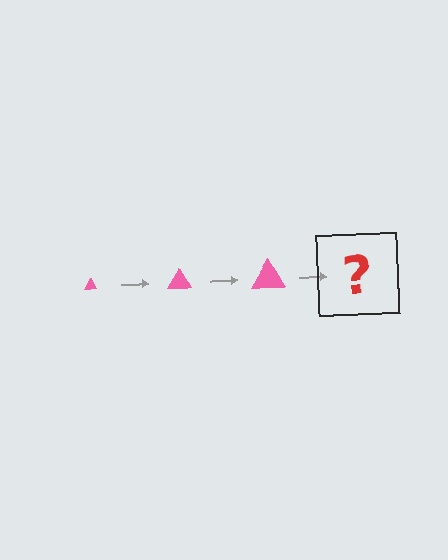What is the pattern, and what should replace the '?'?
The pattern is that the triangle gets progressively larger each step. The '?' should be a pink triangle, larger than the previous one.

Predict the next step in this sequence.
The next step is a pink triangle, larger than the previous one.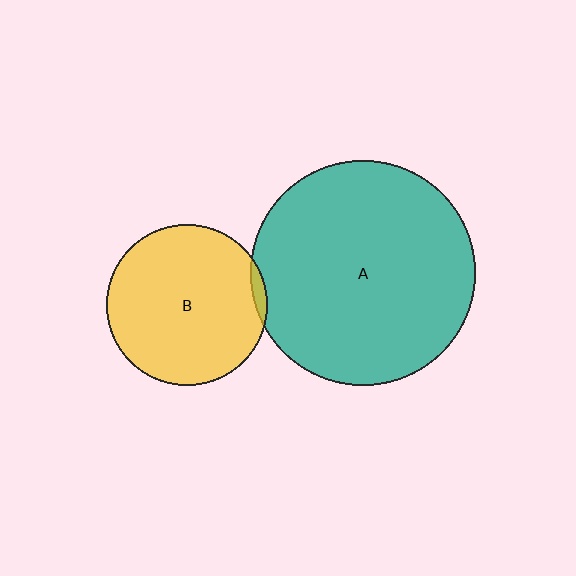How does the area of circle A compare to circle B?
Approximately 2.0 times.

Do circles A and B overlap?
Yes.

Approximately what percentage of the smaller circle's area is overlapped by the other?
Approximately 5%.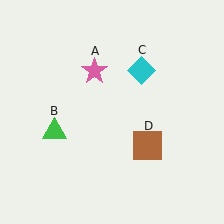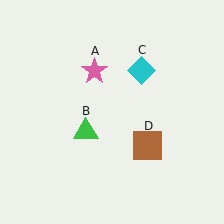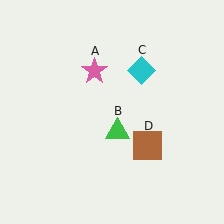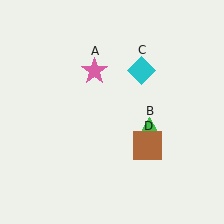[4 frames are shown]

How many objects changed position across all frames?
1 object changed position: green triangle (object B).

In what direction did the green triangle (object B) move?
The green triangle (object B) moved right.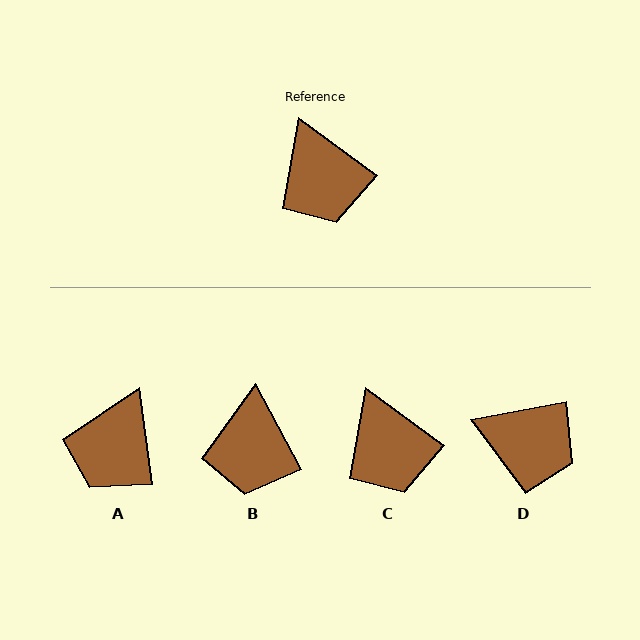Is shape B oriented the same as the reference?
No, it is off by about 26 degrees.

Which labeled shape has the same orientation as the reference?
C.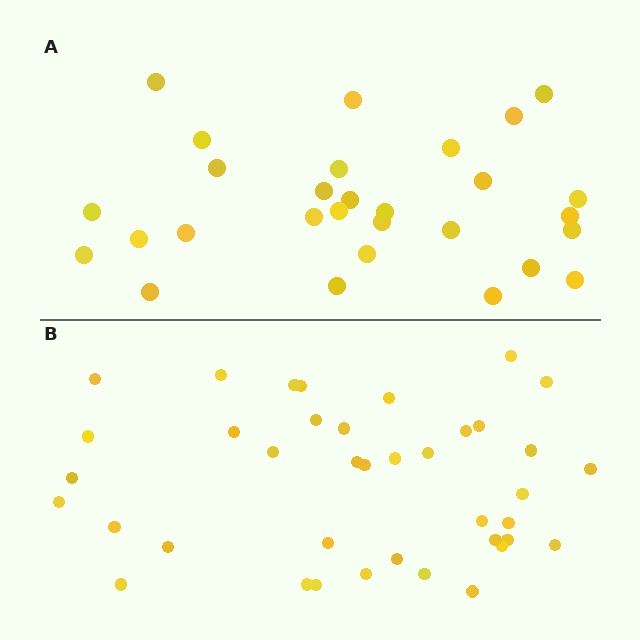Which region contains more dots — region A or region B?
Region B (the bottom region) has more dots.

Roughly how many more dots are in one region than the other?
Region B has roughly 10 or so more dots than region A.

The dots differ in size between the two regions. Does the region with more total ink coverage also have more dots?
No. Region A has more total ink coverage because its dots are larger, but region B actually contains more individual dots. Total area can be misleading — the number of items is what matters here.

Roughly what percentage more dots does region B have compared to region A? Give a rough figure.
About 35% more.